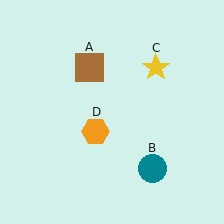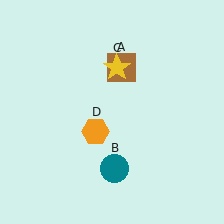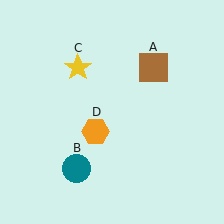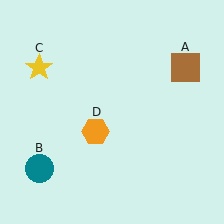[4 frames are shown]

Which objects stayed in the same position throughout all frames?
Orange hexagon (object D) remained stationary.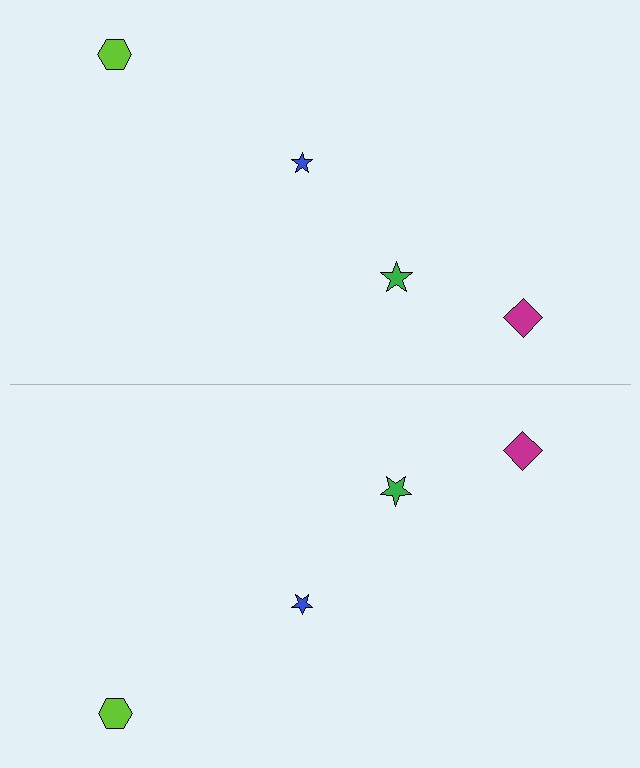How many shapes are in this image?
There are 8 shapes in this image.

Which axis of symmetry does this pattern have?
The pattern has a horizontal axis of symmetry running through the center of the image.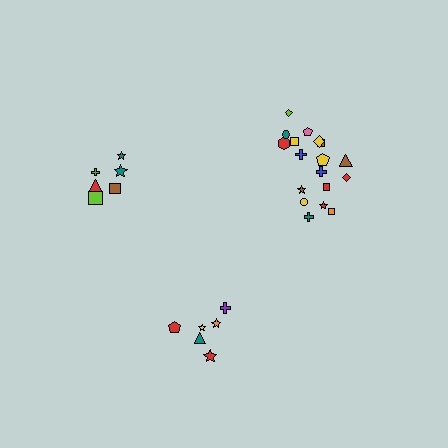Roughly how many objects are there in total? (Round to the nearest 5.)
Roughly 30 objects in total.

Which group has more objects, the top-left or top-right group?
The top-right group.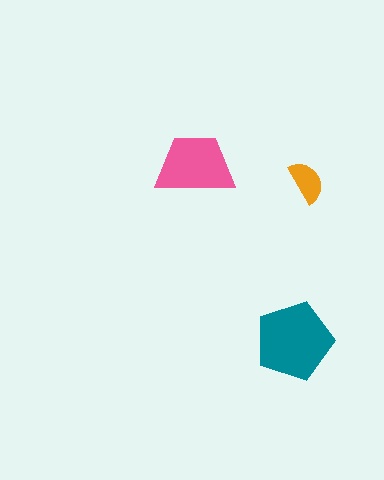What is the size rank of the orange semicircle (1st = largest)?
3rd.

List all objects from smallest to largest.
The orange semicircle, the pink trapezoid, the teal pentagon.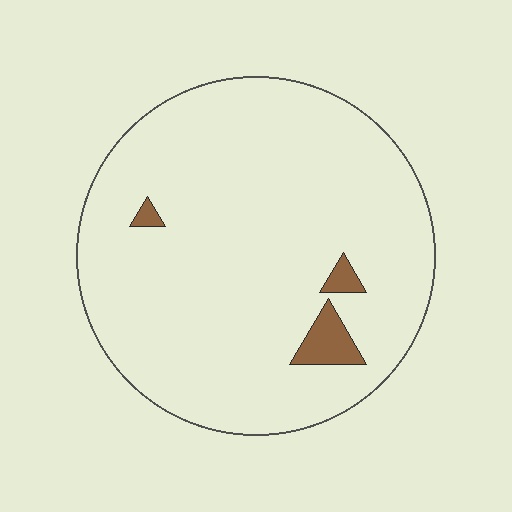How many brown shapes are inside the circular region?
3.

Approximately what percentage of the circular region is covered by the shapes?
Approximately 5%.